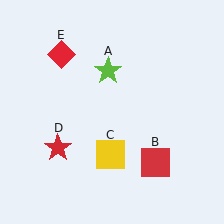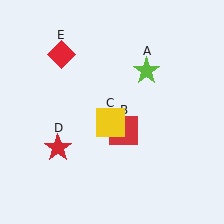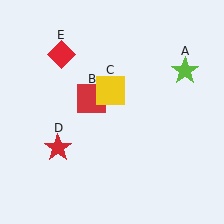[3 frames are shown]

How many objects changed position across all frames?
3 objects changed position: lime star (object A), red square (object B), yellow square (object C).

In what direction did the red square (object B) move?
The red square (object B) moved up and to the left.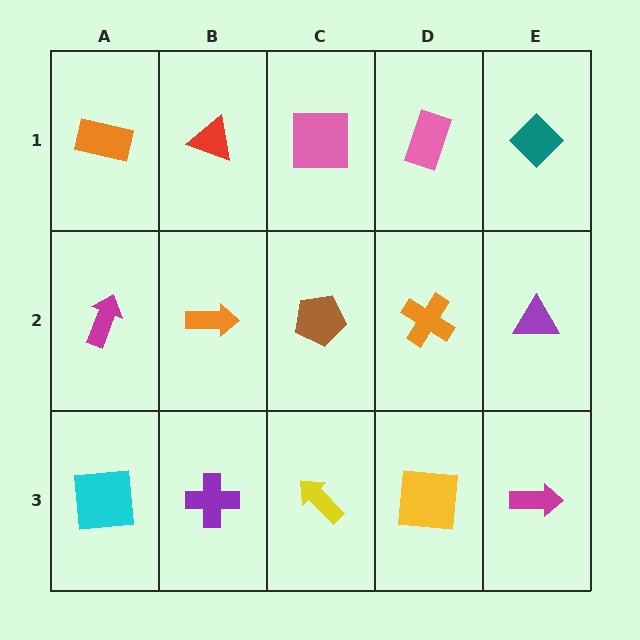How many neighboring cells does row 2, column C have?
4.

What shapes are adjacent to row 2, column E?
A teal diamond (row 1, column E), a magenta arrow (row 3, column E), an orange cross (row 2, column D).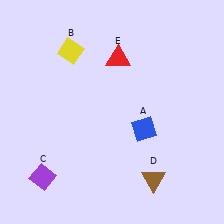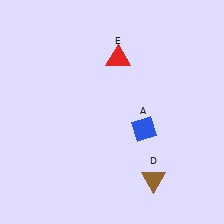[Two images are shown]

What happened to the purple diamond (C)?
The purple diamond (C) was removed in Image 2. It was in the bottom-left area of Image 1.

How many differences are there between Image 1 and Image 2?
There are 2 differences between the two images.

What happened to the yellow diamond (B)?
The yellow diamond (B) was removed in Image 2. It was in the top-left area of Image 1.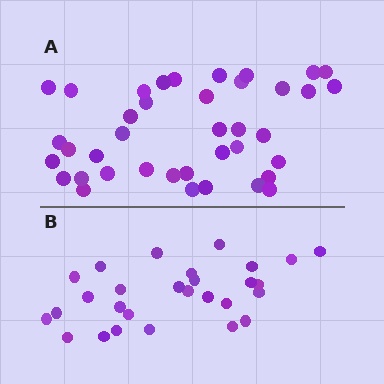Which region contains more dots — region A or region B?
Region A (the top region) has more dots.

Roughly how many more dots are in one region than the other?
Region A has roughly 12 or so more dots than region B.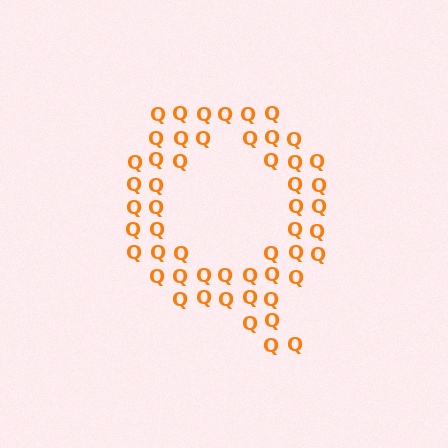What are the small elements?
The small elements are letter Q's.